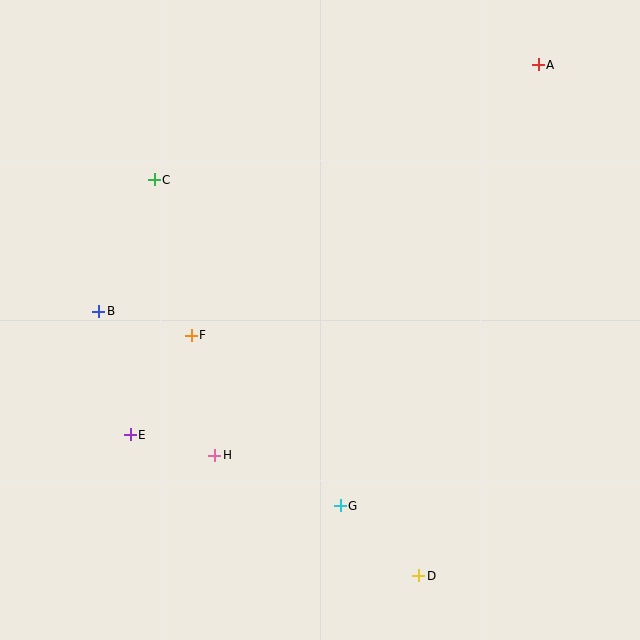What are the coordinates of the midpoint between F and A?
The midpoint between F and A is at (365, 200).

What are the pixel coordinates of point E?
Point E is at (130, 435).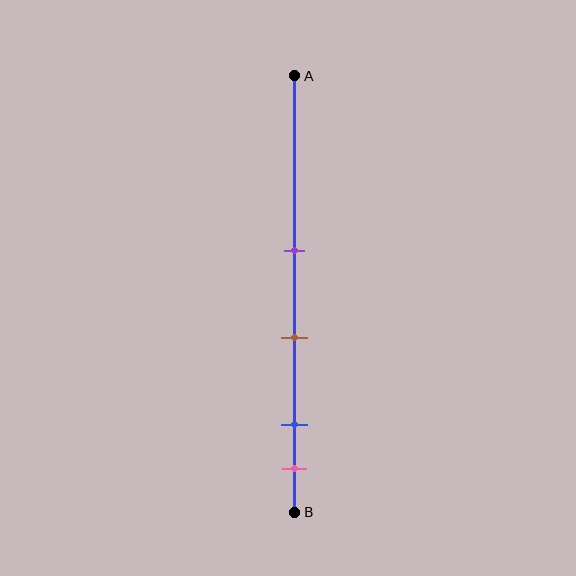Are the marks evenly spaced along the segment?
No, the marks are not evenly spaced.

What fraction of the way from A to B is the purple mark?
The purple mark is approximately 40% (0.4) of the way from A to B.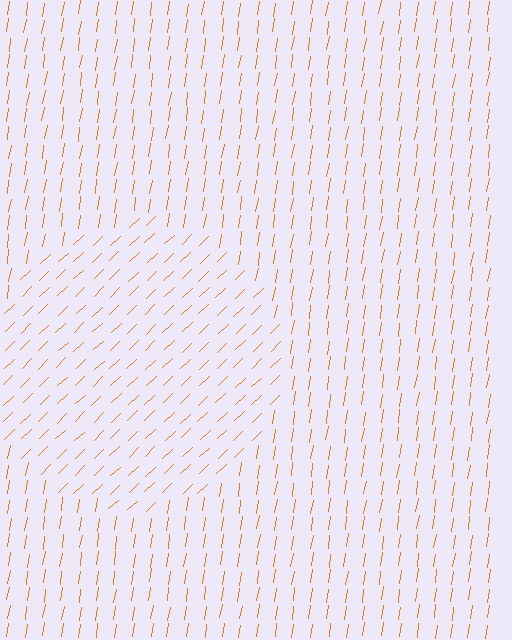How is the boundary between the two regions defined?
The boundary is defined purely by a change in line orientation (approximately 38 degrees difference). All lines are the same color and thickness.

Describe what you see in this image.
The image is filled with small orange line segments. A circle region in the image has lines oriented differently from the surrounding lines, creating a visible texture boundary.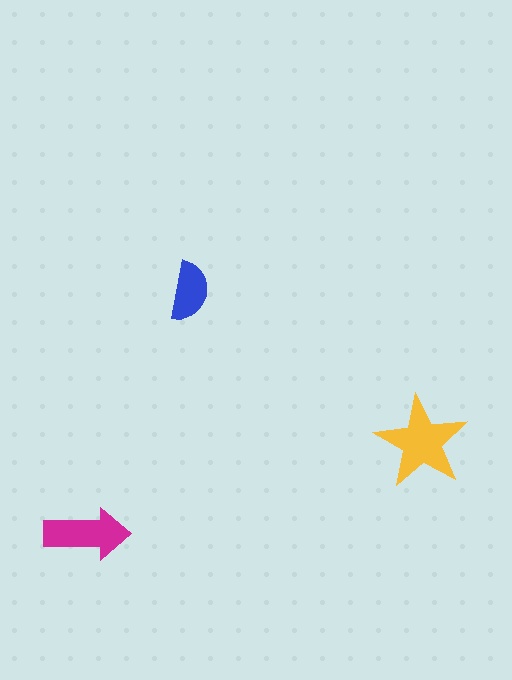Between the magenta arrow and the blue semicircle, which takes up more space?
The magenta arrow.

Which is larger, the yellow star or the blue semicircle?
The yellow star.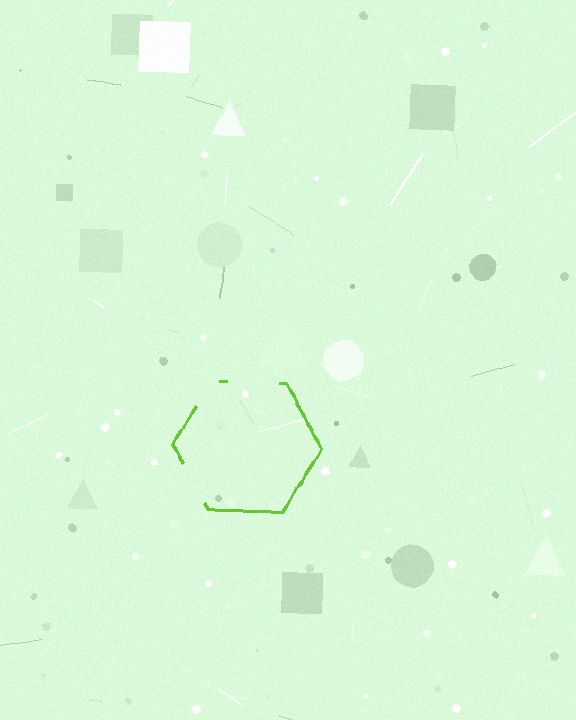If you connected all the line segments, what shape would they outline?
They would outline a hexagon.